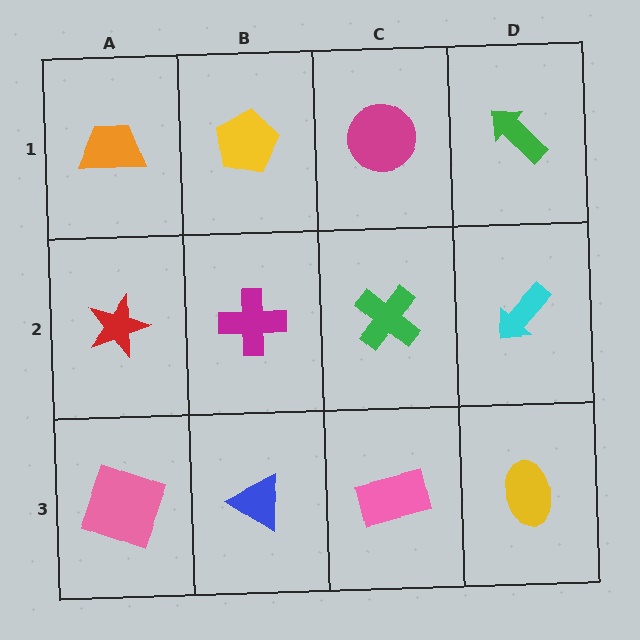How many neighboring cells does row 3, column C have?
3.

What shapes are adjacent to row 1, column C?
A green cross (row 2, column C), a yellow pentagon (row 1, column B), a green arrow (row 1, column D).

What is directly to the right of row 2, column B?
A green cross.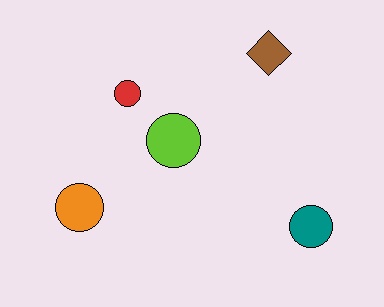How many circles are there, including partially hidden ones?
There are 4 circles.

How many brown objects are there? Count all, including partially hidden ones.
There is 1 brown object.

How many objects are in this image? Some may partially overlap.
There are 5 objects.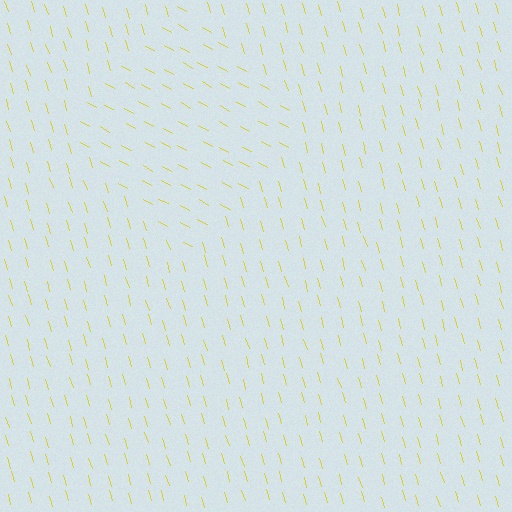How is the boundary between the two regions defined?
The boundary is defined purely by a change in line orientation (approximately 45 degrees difference). All lines are the same color and thickness.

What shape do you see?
I see a diamond.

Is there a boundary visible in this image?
Yes, there is a texture boundary formed by a change in line orientation.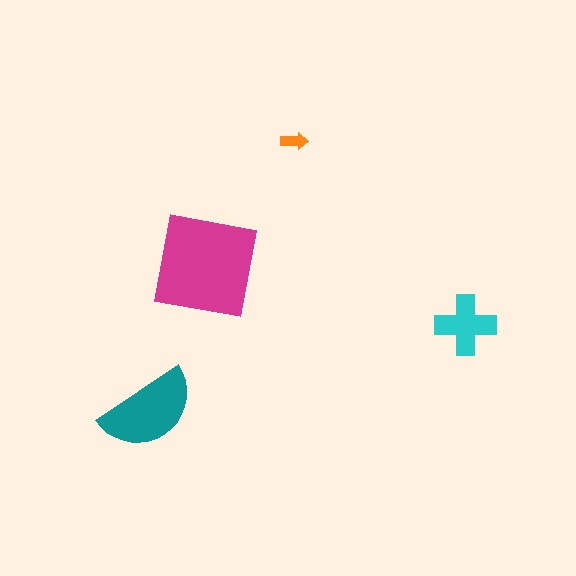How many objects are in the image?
There are 4 objects in the image.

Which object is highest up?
The orange arrow is topmost.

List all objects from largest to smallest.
The magenta square, the teal semicircle, the cyan cross, the orange arrow.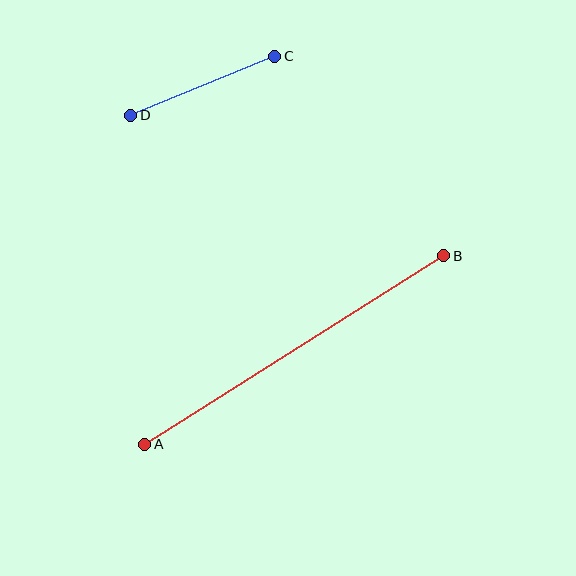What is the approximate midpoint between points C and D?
The midpoint is at approximately (203, 86) pixels.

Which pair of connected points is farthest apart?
Points A and B are farthest apart.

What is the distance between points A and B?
The distance is approximately 354 pixels.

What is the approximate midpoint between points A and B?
The midpoint is at approximately (294, 350) pixels.